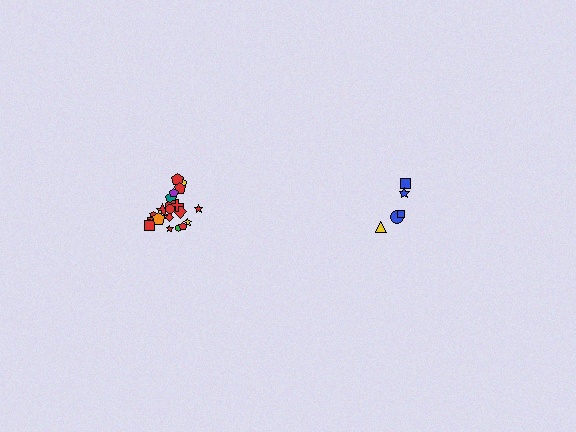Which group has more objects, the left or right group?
The left group.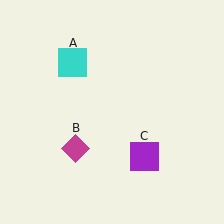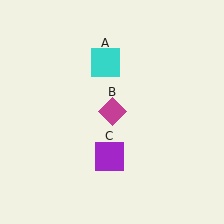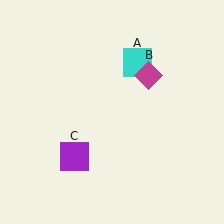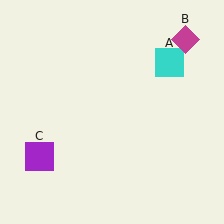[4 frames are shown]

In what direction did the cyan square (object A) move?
The cyan square (object A) moved right.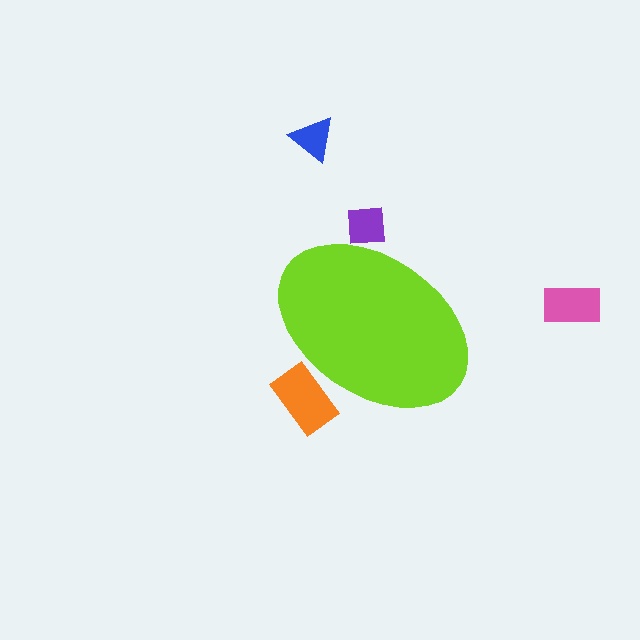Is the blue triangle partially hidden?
No, the blue triangle is fully visible.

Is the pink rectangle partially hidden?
No, the pink rectangle is fully visible.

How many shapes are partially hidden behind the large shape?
2 shapes are partially hidden.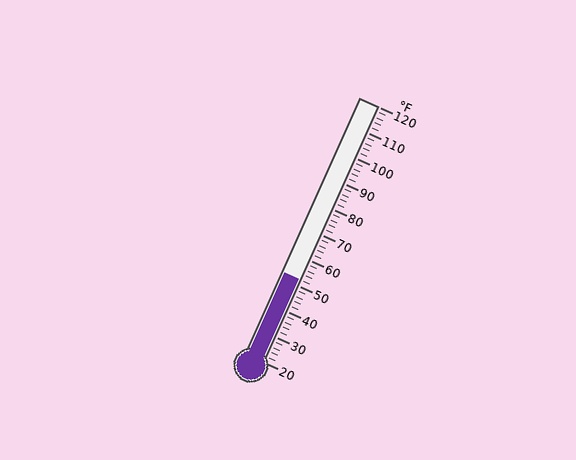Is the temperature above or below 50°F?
The temperature is above 50°F.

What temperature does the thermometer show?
The thermometer shows approximately 52°F.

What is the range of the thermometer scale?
The thermometer scale ranges from 20°F to 120°F.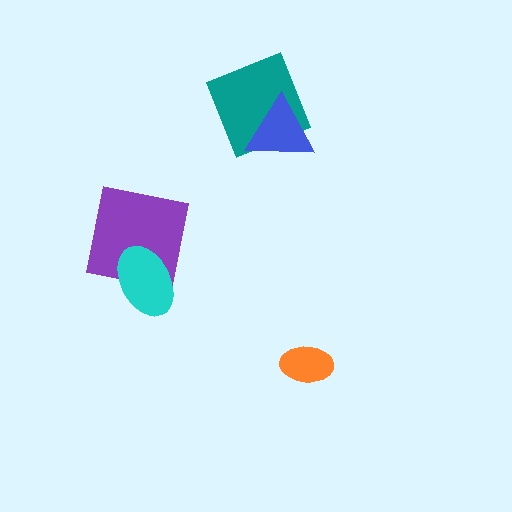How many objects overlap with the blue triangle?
1 object overlaps with the blue triangle.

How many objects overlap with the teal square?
1 object overlaps with the teal square.